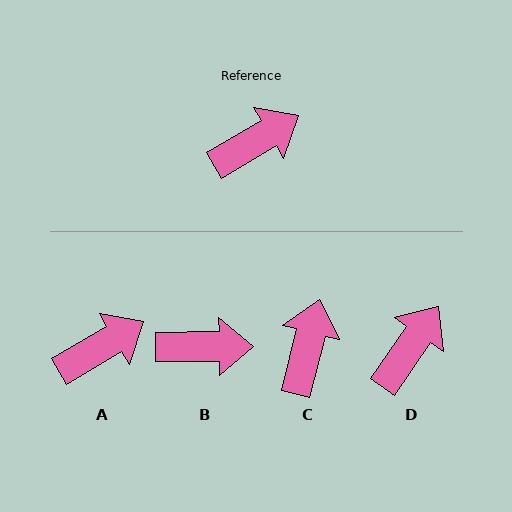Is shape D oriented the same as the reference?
No, it is off by about 25 degrees.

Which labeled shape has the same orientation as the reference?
A.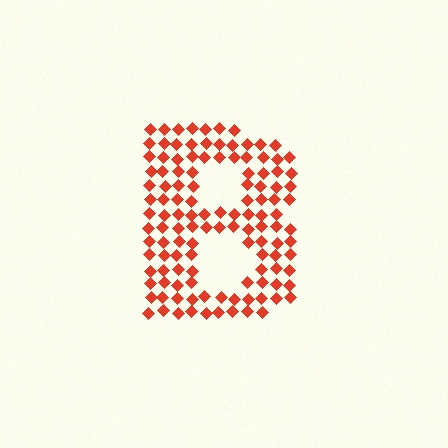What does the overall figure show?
The overall figure shows the letter B.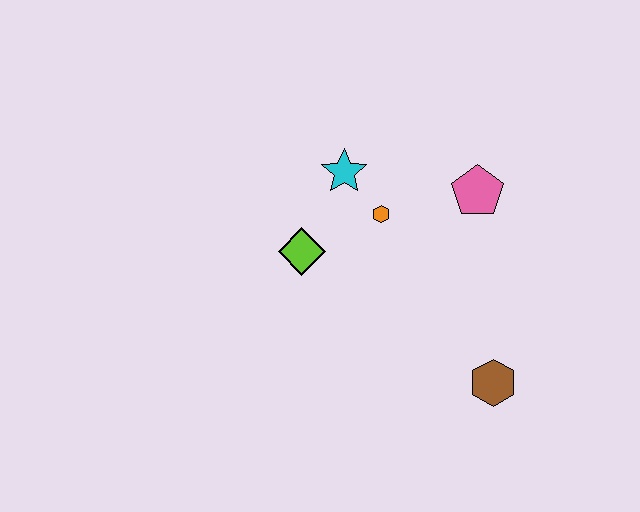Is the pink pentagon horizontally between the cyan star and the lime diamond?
No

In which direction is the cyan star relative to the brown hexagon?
The cyan star is above the brown hexagon.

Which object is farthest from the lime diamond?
The brown hexagon is farthest from the lime diamond.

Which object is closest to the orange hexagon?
The cyan star is closest to the orange hexagon.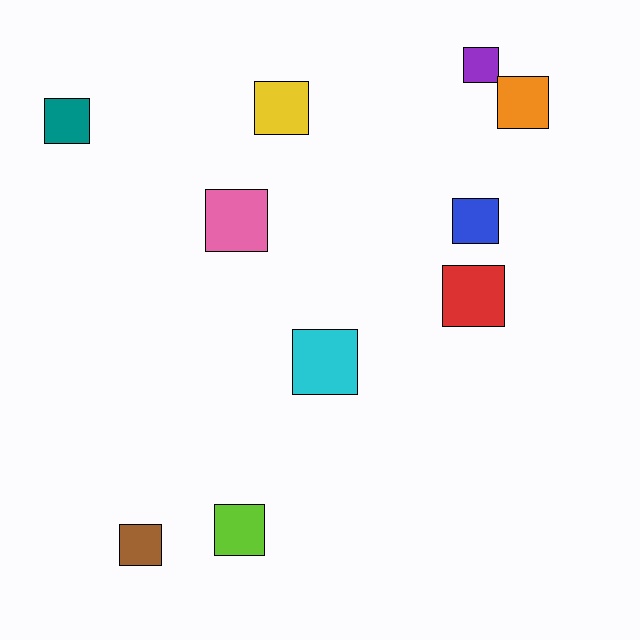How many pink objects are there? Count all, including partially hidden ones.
There is 1 pink object.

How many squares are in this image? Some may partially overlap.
There are 10 squares.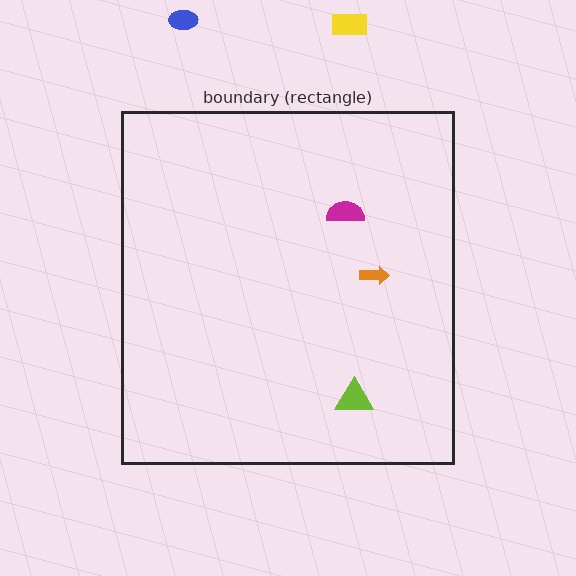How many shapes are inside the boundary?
3 inside, 2 outside.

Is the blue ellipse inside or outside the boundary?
Outside.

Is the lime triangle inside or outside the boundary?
Inside.